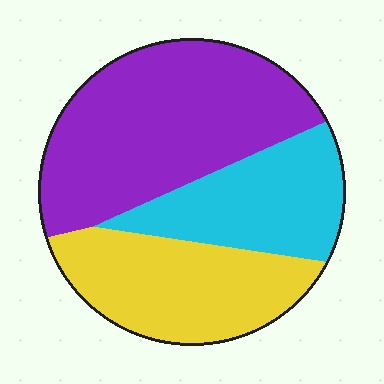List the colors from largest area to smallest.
From largest to smallest: purple, yellow, cyan.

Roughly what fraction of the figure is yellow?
Yellow takes up between a sixth and a third of the figure.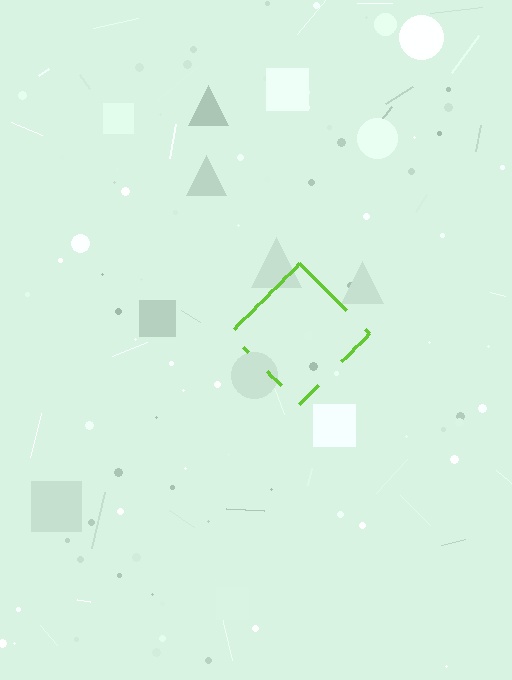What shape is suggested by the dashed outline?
The dashed outline suggests a diamond.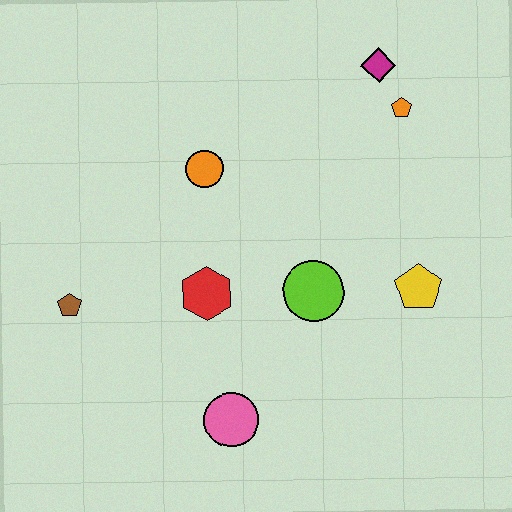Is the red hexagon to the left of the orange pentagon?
Yes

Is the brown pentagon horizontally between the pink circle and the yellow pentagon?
No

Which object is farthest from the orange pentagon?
The brown pentagon is farthest from the orange pentagon.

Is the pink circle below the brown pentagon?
Yes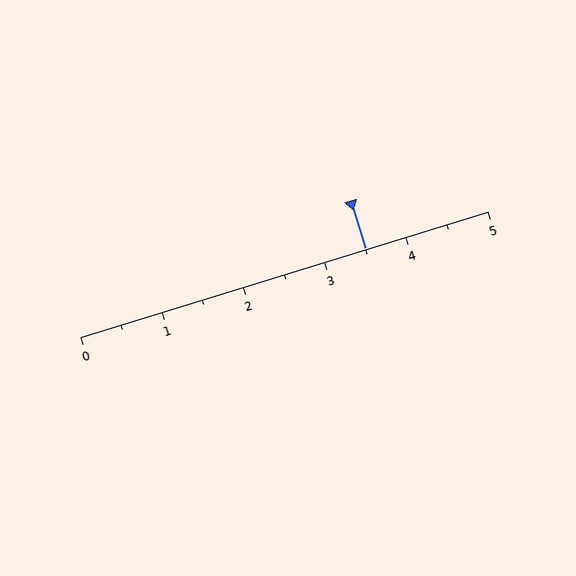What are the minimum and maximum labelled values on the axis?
The axis runs from 0 to 5.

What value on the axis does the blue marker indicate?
The marker indicates approximately 3.5.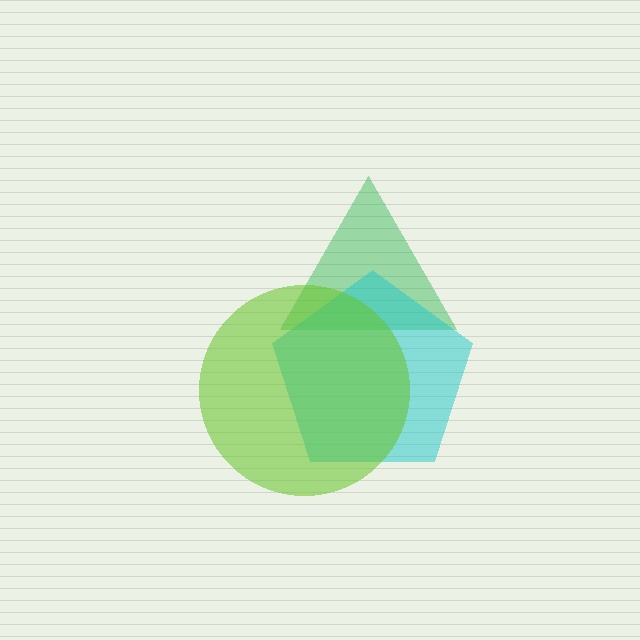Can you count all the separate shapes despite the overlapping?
Yes, there are 3 separate shapes.